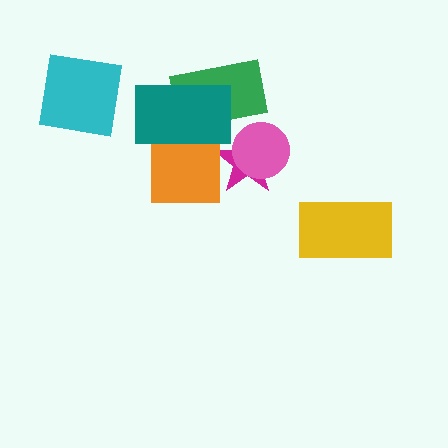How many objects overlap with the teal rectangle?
2 objects overlap with the teal rectangle.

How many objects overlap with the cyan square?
0 objects overlap with the cyan square.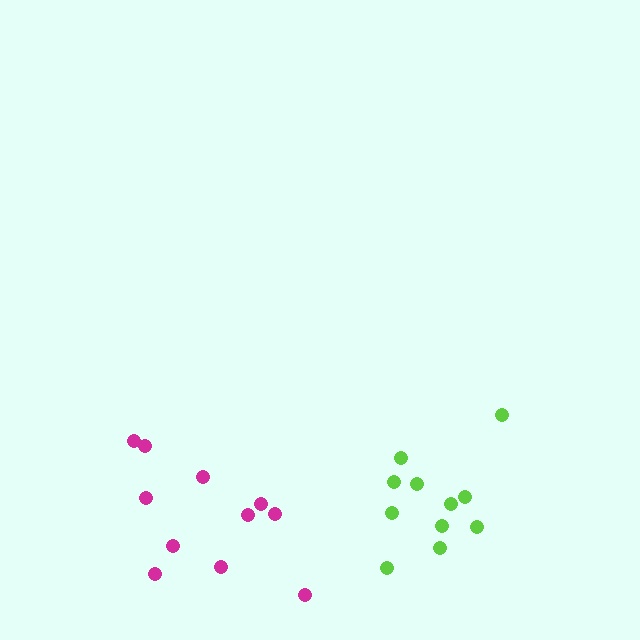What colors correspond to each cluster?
The clusters are colored: magenta, lime.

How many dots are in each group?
Group 1: 11 dots, Group 2: 11 dots (22 total).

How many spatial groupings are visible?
There are 2 spatial groupings.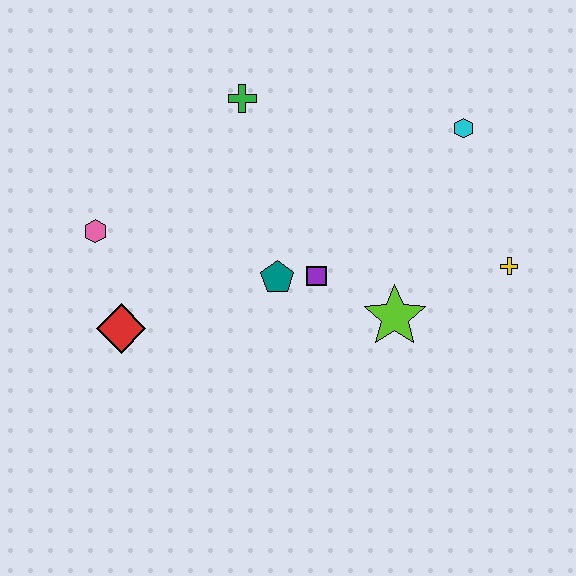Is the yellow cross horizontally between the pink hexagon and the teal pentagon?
No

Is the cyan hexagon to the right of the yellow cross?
No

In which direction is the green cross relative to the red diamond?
The green cross is above the red diamond.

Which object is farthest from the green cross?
The yellow cross is farthest from the green cross.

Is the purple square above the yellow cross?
No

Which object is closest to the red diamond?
The pink hexagon is closest to the red diamond.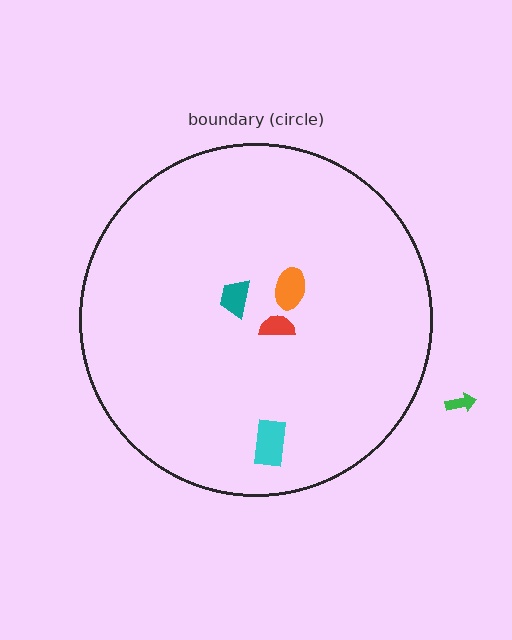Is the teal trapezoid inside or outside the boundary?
Inside.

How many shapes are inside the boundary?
4 inside, 1 outside.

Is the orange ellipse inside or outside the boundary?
Inside.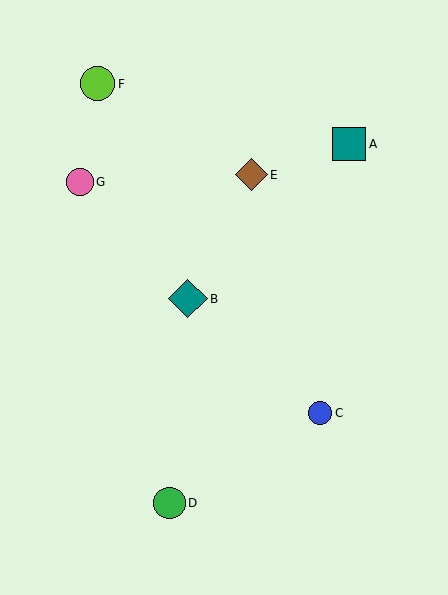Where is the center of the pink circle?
The center of the pink circle is at (80, 182).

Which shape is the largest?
The teal diamond (labeled B) is the largest.